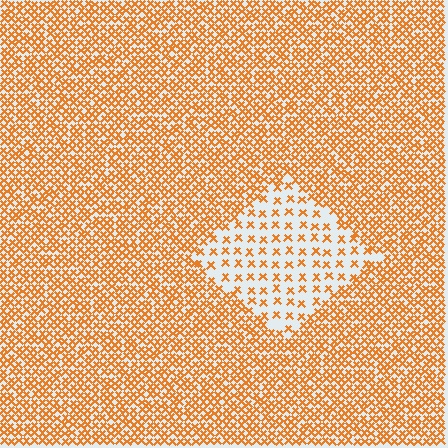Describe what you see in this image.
The image contains small orange elements arranged at two different densities. A diamond-shaped region is visible where the elements are less densely packed than the surrounding area.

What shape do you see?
I see a diamond.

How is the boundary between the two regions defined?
The boundary is defined by a change in element density (approximately 2.8x ratio). All elements are the same color, size, and shape.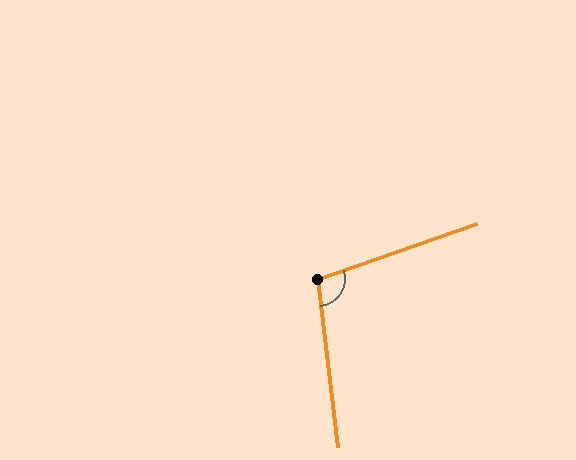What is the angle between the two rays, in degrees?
Approximately 102 degrees.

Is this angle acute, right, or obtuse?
It is obtuse.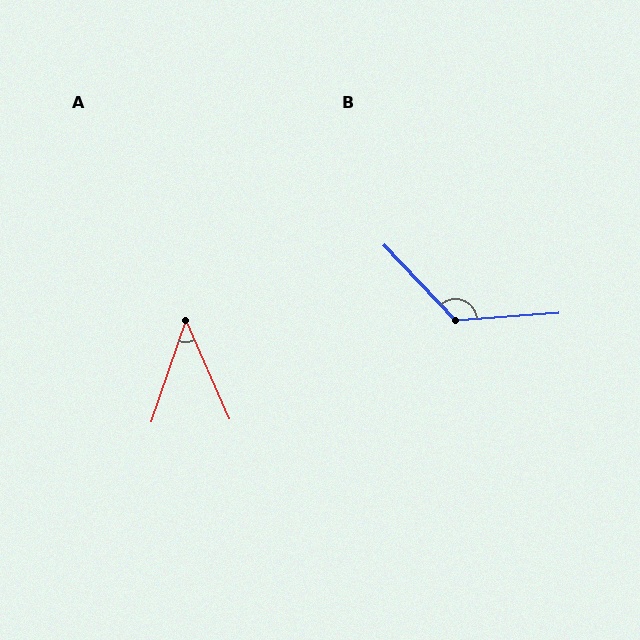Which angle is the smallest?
A, at approximately 43 degrees.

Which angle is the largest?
B, at approximately 129 degrees.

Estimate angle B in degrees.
Approximately 129 degrees.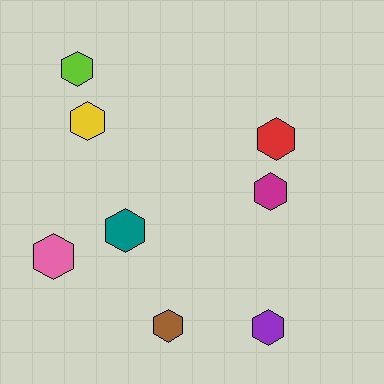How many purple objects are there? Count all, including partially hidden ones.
There is 1 purple object.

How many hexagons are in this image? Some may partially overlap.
There are 8 hexagons.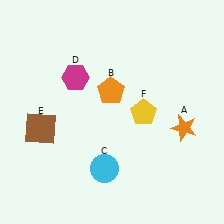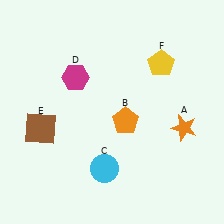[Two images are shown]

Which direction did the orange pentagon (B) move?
The orange pentagon (B) moved down.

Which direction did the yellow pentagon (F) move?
The yellow pentagon (F) moved up.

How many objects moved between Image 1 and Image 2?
2 objects moved between the two images.